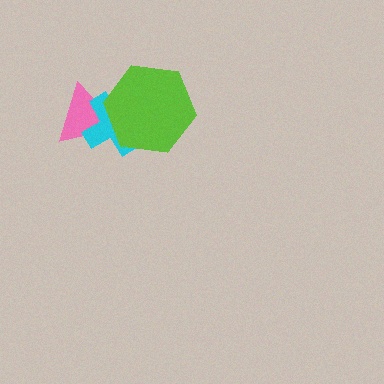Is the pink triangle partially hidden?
Yes, it is partially covered by another shape.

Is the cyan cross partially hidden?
Yes, it is partially covered by another shape.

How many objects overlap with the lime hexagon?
2 objects overlap with the lime hexagon.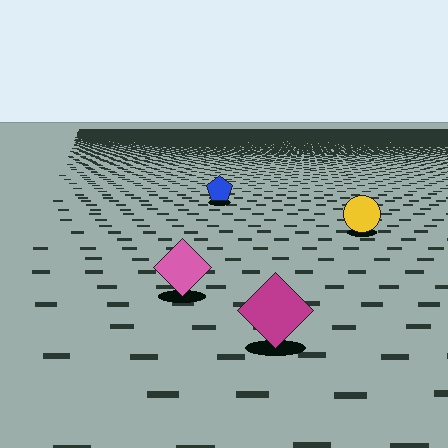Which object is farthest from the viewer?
The blue pentagon is farthest from the viewer. It appears smaller and the ground texture around it is denser.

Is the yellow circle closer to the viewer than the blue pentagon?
Yes. The yellow circle is closer — you can tell from the texture gradient: the ground texture is coarser near it.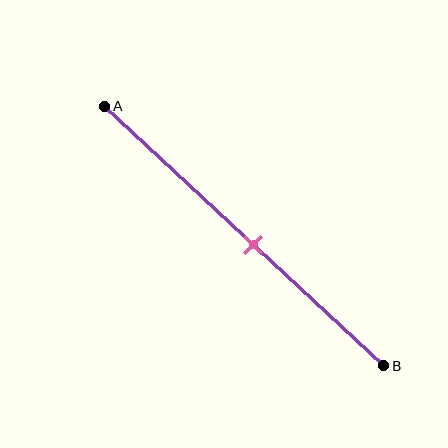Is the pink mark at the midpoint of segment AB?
No, the mark is at about 55% from A, not at the 50% midpoint.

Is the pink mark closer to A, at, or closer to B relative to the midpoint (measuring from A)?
The pink mark is closer to point B than the midpoint of segment AB.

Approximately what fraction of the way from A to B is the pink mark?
The pink mark is approximately 55% of the way from A to B.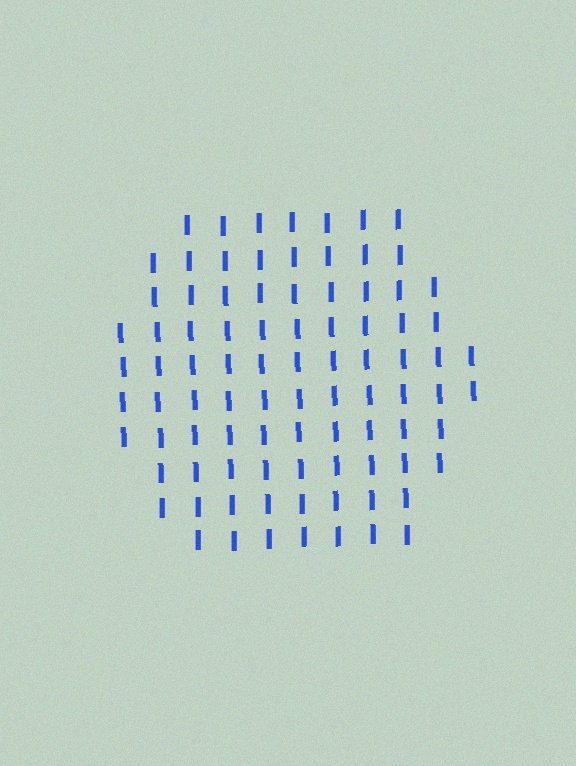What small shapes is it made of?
It is made of small letter I's.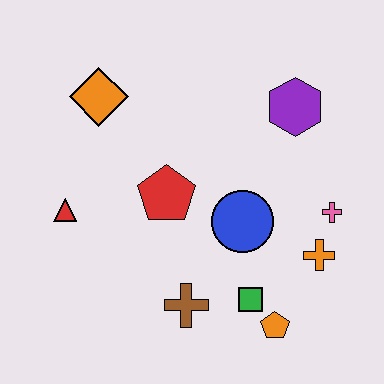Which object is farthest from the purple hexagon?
The red triangle is farthest from the purple hexagon.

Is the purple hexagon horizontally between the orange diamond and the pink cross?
Yes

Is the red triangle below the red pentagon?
Yes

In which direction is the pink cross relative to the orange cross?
The pink cross is above the orange cross.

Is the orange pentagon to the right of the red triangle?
Yes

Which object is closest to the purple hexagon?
The pink cross is closest to the purple hexagon.